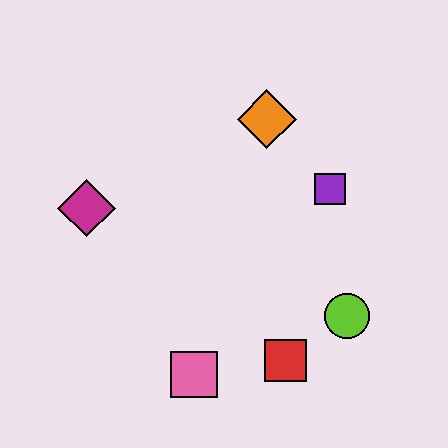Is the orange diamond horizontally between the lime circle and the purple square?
No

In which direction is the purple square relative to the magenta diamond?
The purple square is to the right of the magenta diamond.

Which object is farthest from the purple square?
The magenta diamond is farthest from the purple square.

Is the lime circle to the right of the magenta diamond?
Yes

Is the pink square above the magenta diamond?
No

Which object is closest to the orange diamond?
The purple square is closest to the orange diamond.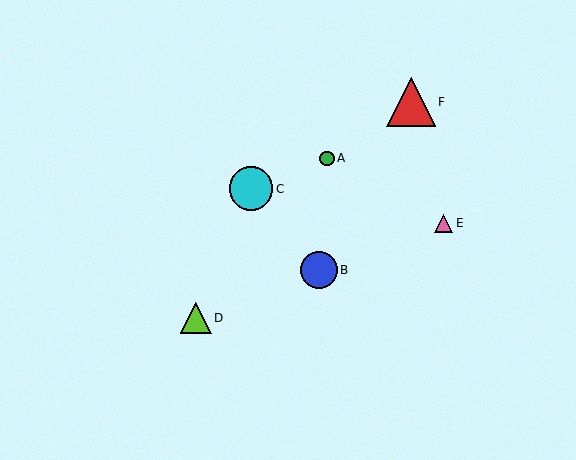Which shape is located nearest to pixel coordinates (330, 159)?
The green circle (labeled A) at (327, 158) is nearest to that location.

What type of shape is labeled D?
Shape D is a lime triangle.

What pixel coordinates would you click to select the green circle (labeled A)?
Click at (327, 158) to select the green circle A.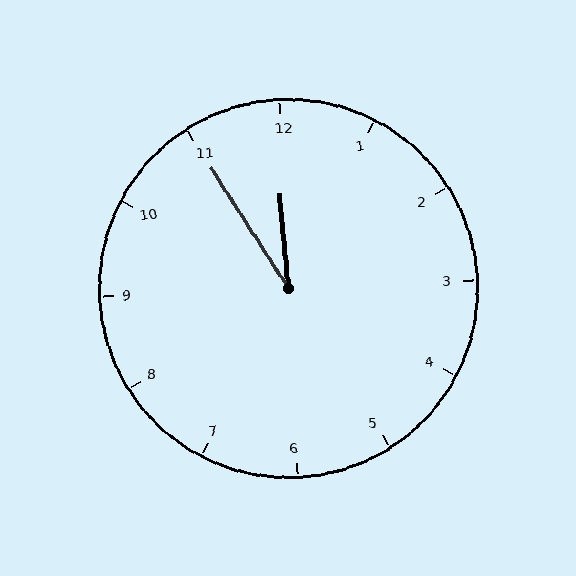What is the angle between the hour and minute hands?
Approximately 28 degrees.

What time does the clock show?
11:55.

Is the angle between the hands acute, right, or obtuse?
It is acute.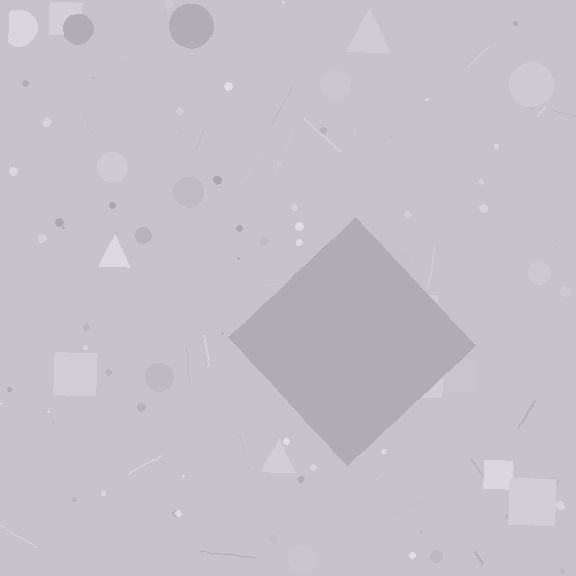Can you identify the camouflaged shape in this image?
The camouflaged shape is a diamond.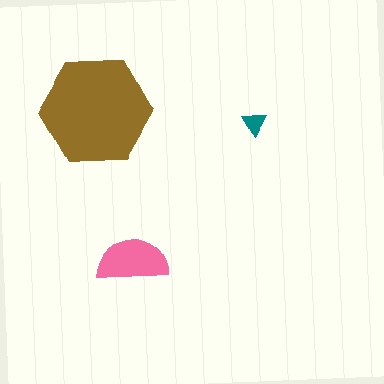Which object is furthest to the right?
The teal triangle is rightmost.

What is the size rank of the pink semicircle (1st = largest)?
2nd.